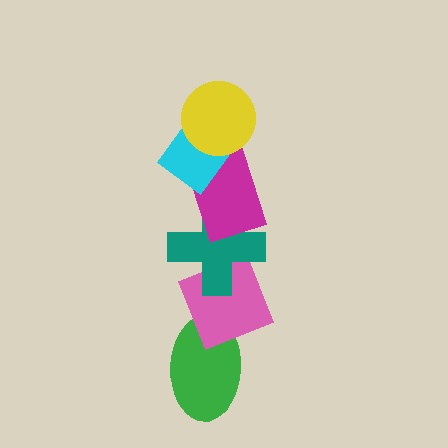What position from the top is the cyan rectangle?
The cyan rectangle is 2nd from the top.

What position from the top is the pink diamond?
The pink diamond is 5th from the top.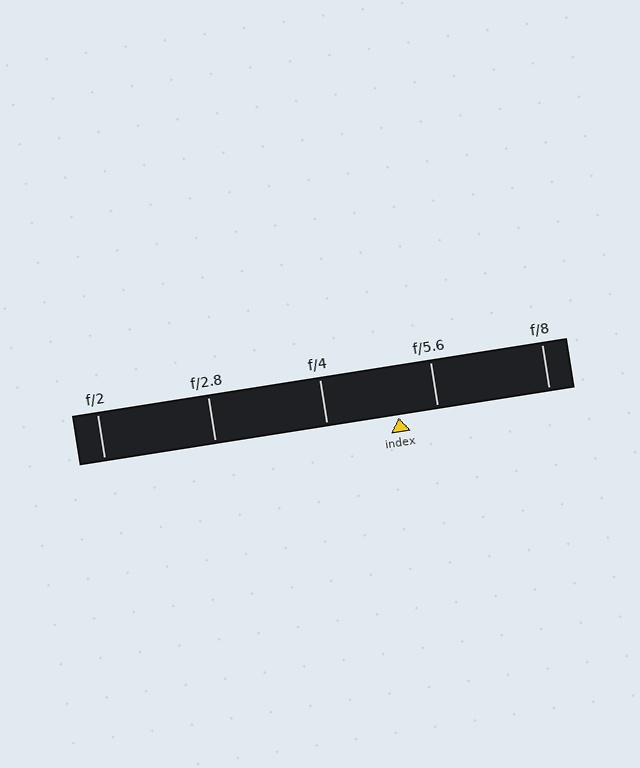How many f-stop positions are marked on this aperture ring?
There are 5 f-stop positions marked.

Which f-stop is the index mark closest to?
The index mark is closest to f/5.6.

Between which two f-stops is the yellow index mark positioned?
The index mark is between f/4 and f/5.6.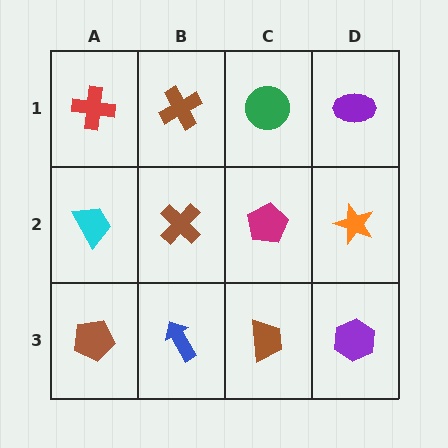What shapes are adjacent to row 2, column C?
A green circle (row 1, column C), a brown trapezoid (row 3, column C), a brown cross (row 2, column B), an orange star (row 2, column D).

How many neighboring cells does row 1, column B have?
3.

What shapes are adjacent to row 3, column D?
An orange star (row 2, column D), a brown trapezoid (row 3, column C).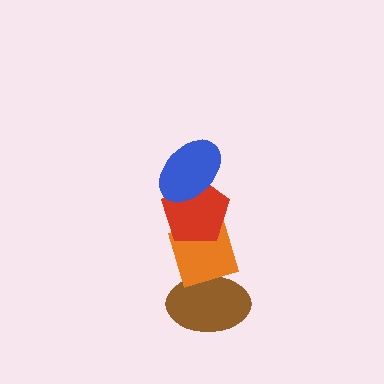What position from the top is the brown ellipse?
The brown ellipse is 4th from the top.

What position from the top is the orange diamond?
The orange diamond is 3rd from the top.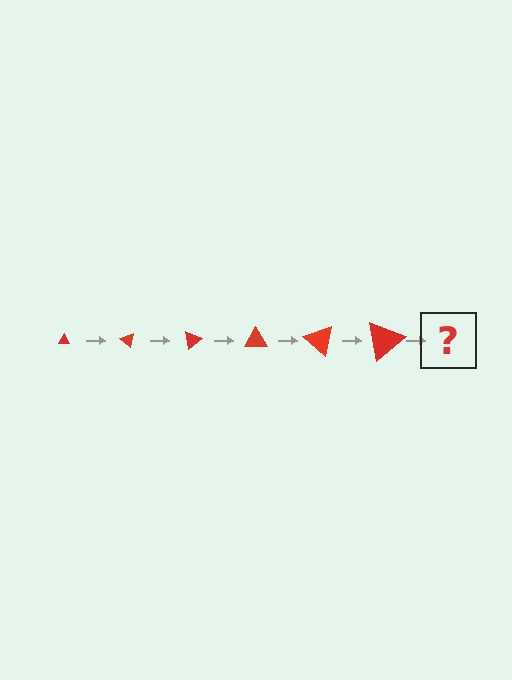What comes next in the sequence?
The next element should be a triangle, larger than the previous one and rotated 240 degrees from the start.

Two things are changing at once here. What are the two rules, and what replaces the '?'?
The two rules are that the triangle grows larger each step and it rotates 40 degrees each step. The '?' should be a triangle, larger than the previous one and rotated 240 degrees from the start.